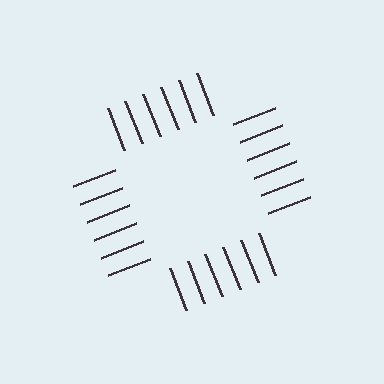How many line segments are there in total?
24 — 6 along each of the 4 edges.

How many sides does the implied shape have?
4 sides — the line-ends trace a square.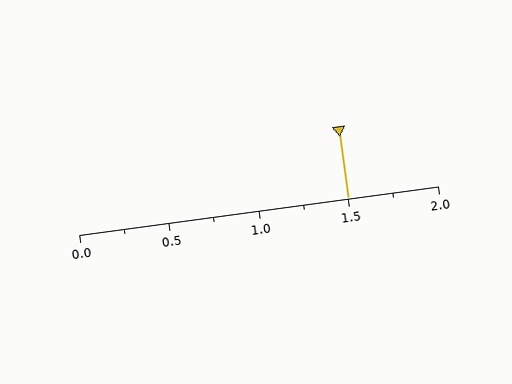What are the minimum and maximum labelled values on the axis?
The axis runs from 0.0 to 2.0.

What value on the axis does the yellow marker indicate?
The marker indicates approximately 1.5.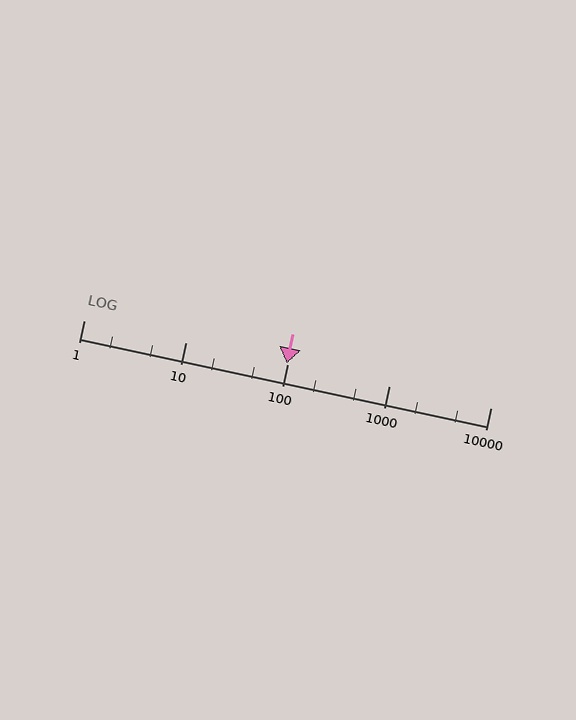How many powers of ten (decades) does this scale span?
The scale spans 4 decades, from 1 to 10000.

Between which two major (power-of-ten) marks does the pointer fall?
The pointer is between 10 and 100.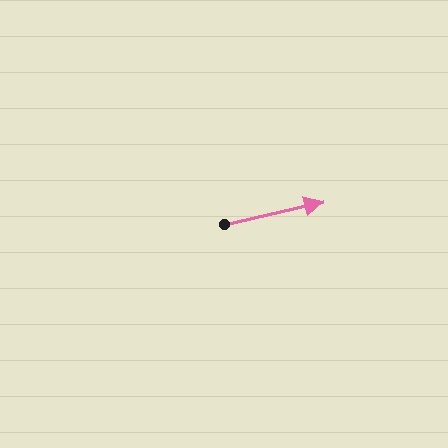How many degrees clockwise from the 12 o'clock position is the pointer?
Approximately 77 degrees.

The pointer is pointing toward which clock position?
Roughly 3 o'clock.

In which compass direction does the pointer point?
East.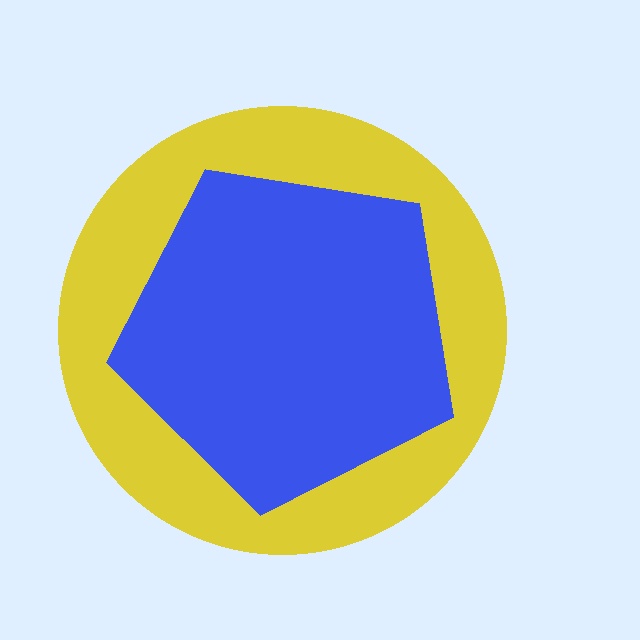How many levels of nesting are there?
2.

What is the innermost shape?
The blue pentagon.